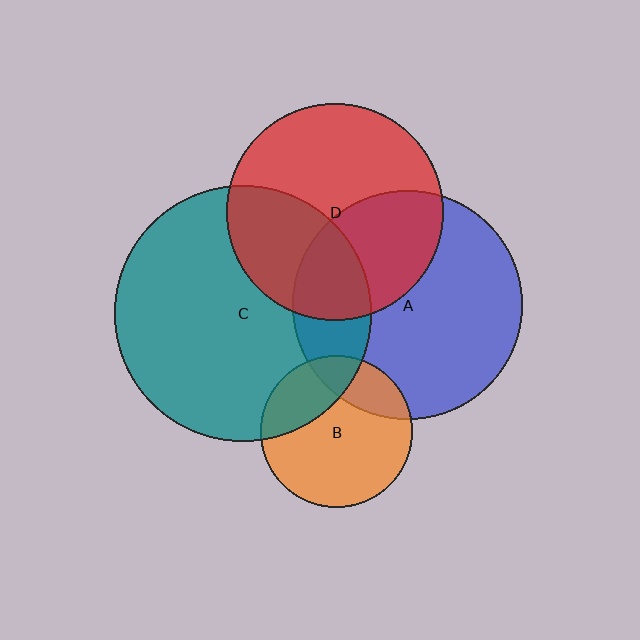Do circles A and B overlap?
Yes.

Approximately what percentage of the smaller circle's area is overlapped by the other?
Approximately 20%.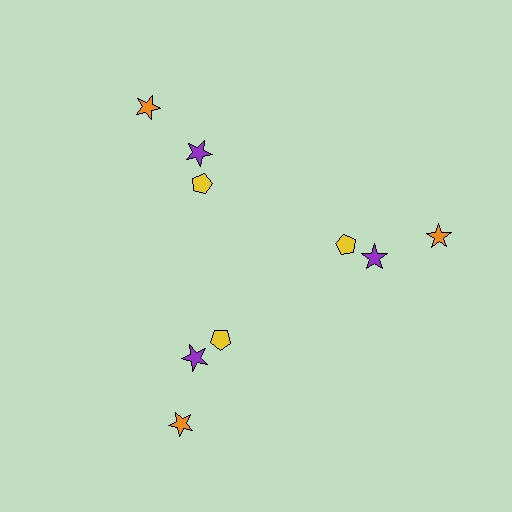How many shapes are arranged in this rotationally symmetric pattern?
There are 9 shapes, arranged in 3 groups of 3.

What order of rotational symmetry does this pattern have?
This pattern has 3-fold rotational symmetry.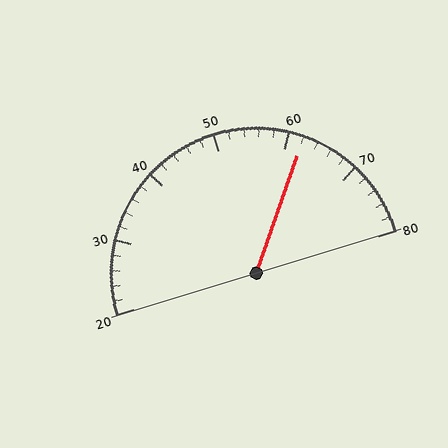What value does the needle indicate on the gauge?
The needle indicates approximately 62.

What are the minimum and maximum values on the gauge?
The gauge ranges from 20 to 80.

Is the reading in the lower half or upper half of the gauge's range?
The reading is in the upper half of the range (20 to 80).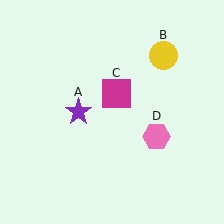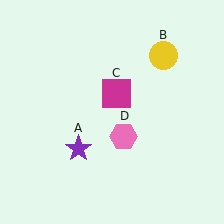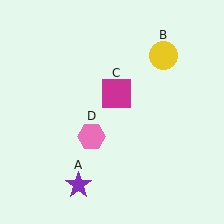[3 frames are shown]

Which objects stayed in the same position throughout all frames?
Yellow circle (object B) and magenta square (object C) remained stationary.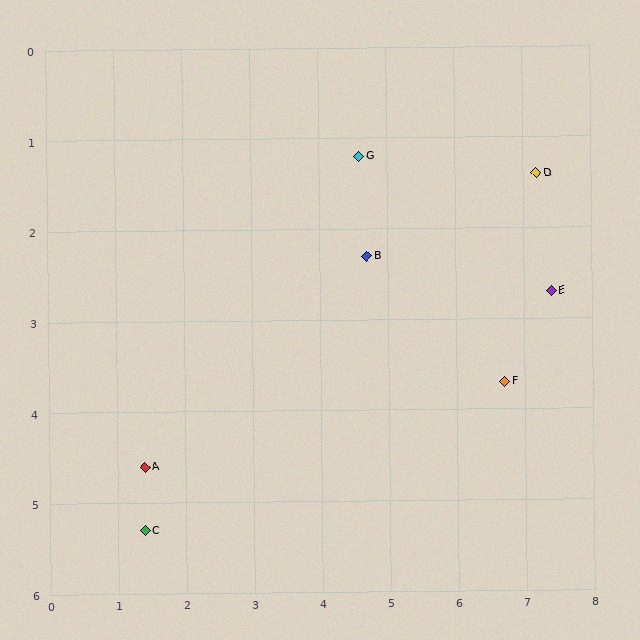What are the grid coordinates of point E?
Point E is at approximately (7.4, 2.7).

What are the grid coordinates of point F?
Point F is at approximately (6.7, 3.7).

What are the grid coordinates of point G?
Point G is at approximately (4.6, 1.2).